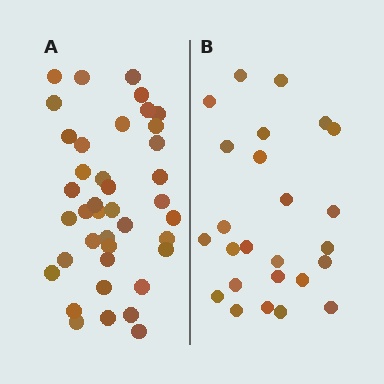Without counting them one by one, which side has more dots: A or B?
Region A (the left region) has more dots.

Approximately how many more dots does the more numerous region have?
Region A has approximately 15 more dots than region B.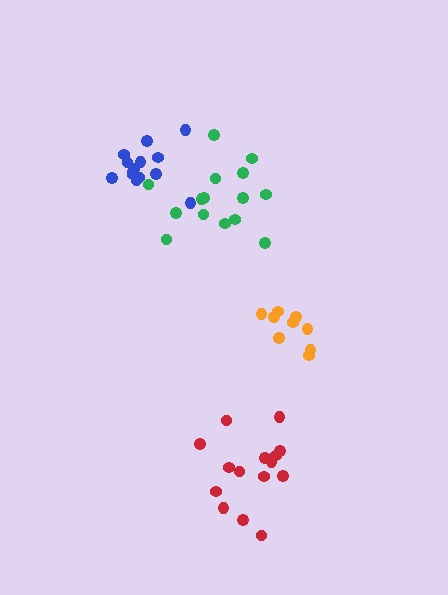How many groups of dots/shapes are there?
There are 4 groups.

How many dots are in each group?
Group 1: 15 dots, Group 2: 15 dots, Group 3: 14 dots, Group 4: 9 dots (53 total).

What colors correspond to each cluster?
The clusters are colored: green, red, blue, orange.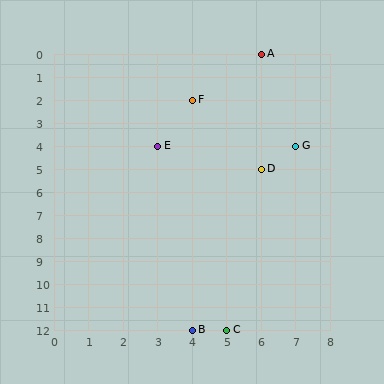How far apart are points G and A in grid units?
Points G and A are 1 column and 4 rows apart (about 4.1 grid units diagonally).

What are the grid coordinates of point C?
Point C is at grid coordinates (5, 12).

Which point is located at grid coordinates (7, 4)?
Point G is at (7, 4).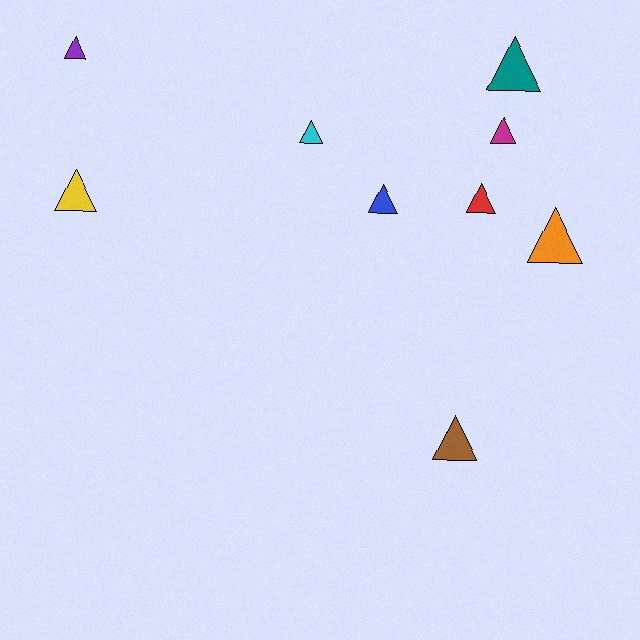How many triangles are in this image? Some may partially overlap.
There are 9 triangles.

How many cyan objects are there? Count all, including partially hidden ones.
There is 1 cyan object.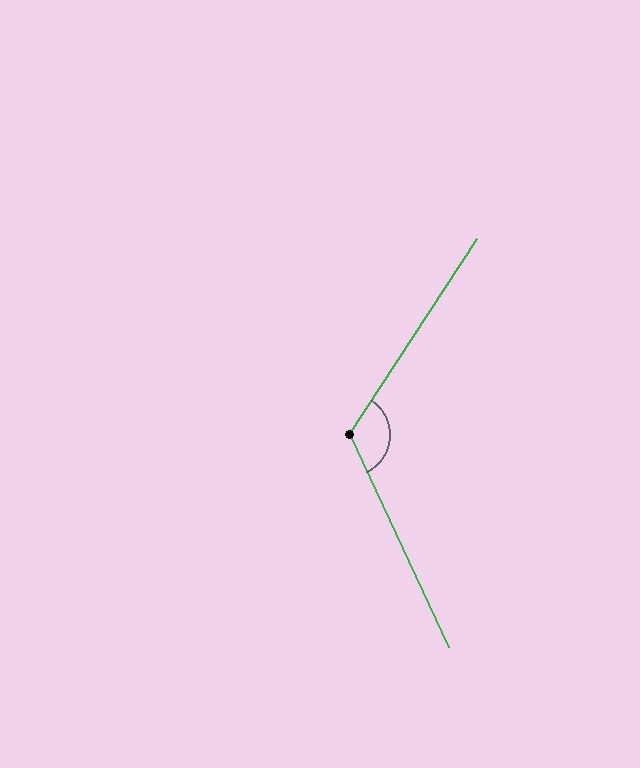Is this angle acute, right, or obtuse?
It is obtuse.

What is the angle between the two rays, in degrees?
Approximately 122 degrees.